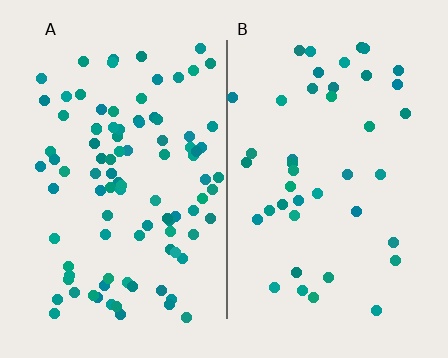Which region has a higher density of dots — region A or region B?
A (the left).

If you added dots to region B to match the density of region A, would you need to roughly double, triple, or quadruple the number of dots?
Approximately double.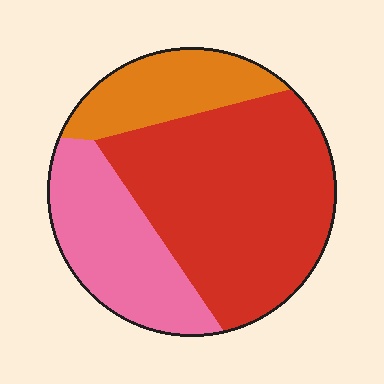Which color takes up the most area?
Red, at roughly 55%.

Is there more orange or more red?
Red.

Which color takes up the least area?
Orange, at roughly 20%.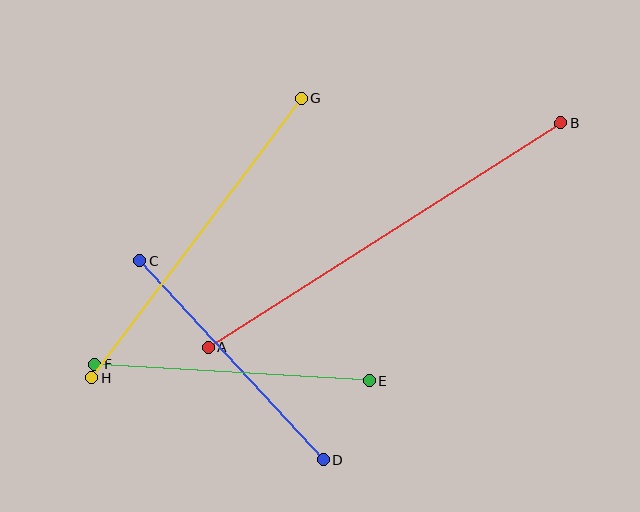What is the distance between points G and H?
The distance is approximately 349 pixels.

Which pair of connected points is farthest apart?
Points A and B are farthest apart.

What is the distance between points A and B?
The distance is approximately 417 pixels.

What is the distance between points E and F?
The distance is approximately 275 pixels.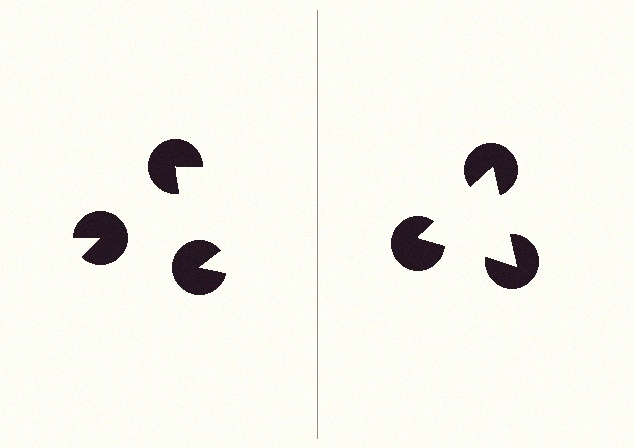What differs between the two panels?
The pac-man discs are positioned identically on both sides; only the wedge orientations differ. On the right they align to a triangle; on the left they are misaligned.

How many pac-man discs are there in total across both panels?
6 — 3 on each side.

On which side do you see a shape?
An illusory triangle appears on the right side. On the left side the wedge cuts are rotated, so no coherent shape forms.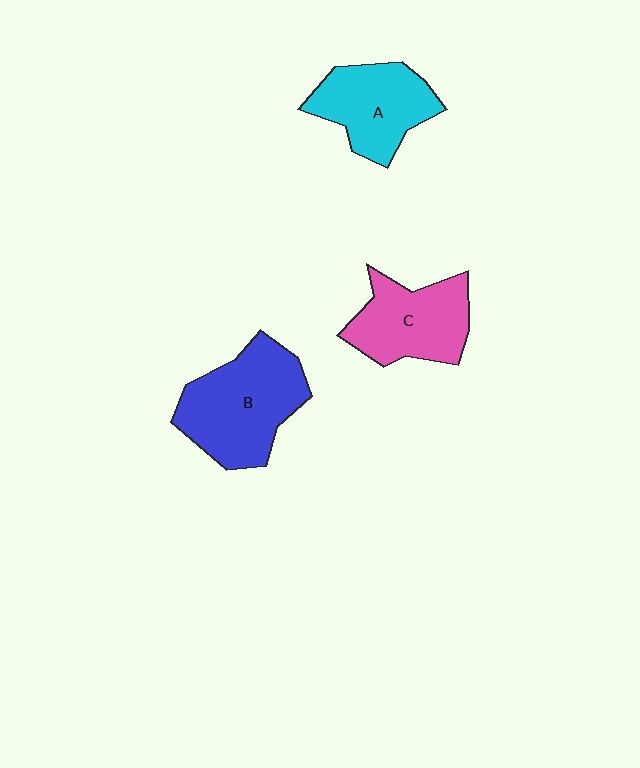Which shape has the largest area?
Shape B (blue).